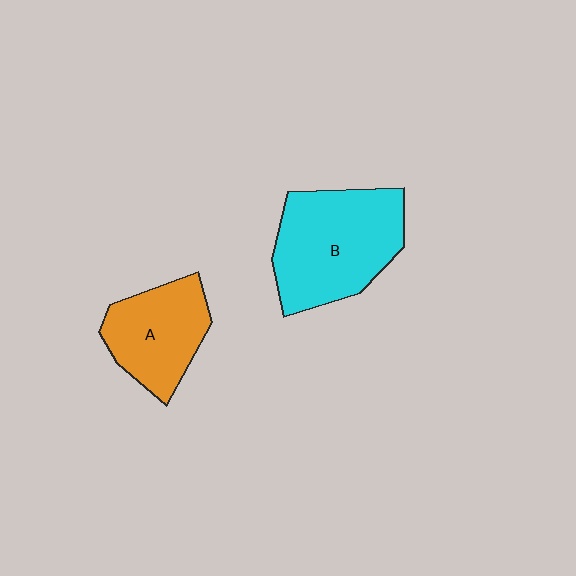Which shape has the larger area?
Shape B (cyan).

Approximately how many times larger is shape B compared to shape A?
Approximately 1.5 times.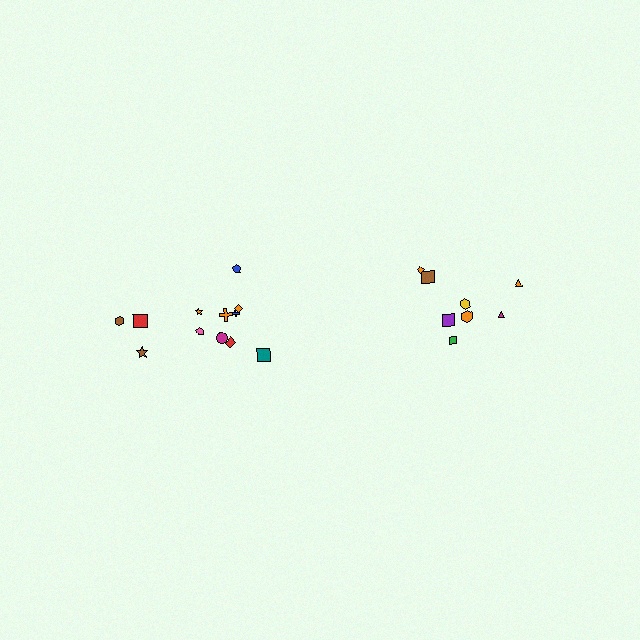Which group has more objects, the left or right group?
The left group.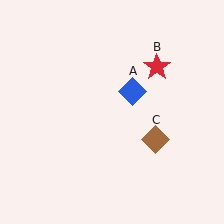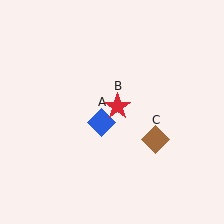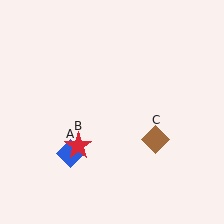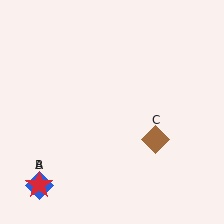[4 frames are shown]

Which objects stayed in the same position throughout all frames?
Brown diamond (object C) remained stationary.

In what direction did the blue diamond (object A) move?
The blue diamond (object A) moved down and to the left.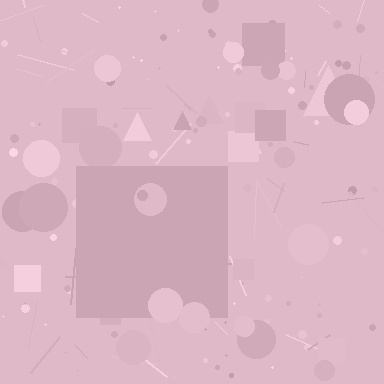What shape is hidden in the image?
A square is hidden in the image.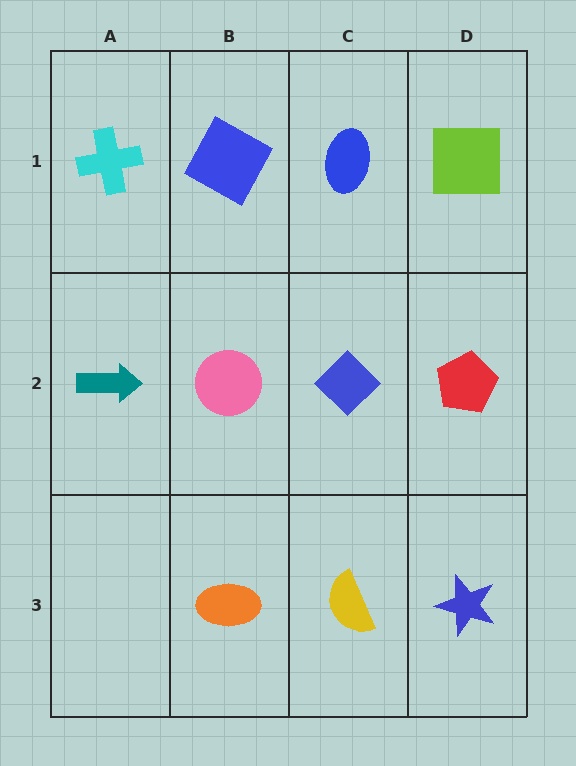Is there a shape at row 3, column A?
No, that cell is empty.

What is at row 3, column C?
A yellow semicircle.